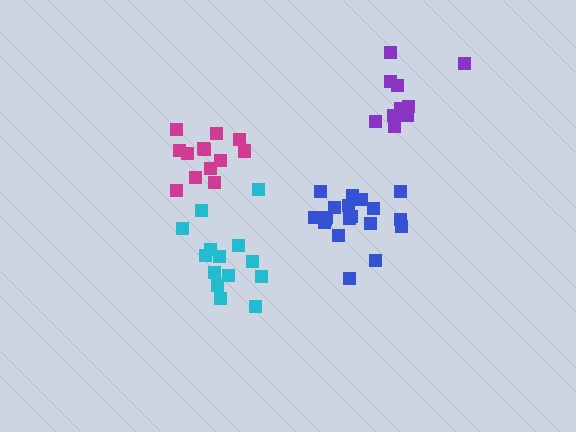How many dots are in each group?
Group 1: 13 dots, Group 2: 14 dots, Group 3: 13 dots, Group 4: 19 dots (59 total).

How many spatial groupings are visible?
There are 4 spatial groupings.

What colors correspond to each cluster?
The clusters are colored: magenta, cyan, purple, blue.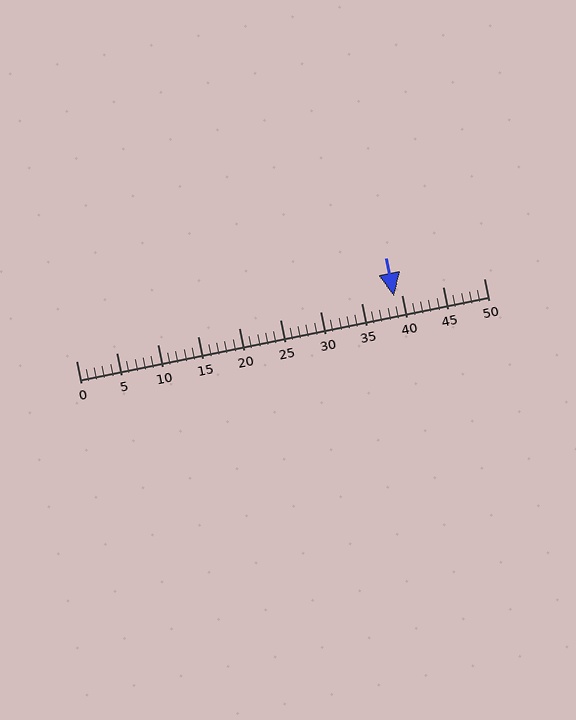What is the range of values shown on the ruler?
The ruler shows values from 0 to 50.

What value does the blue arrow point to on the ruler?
The blue arrow points to approximately 39.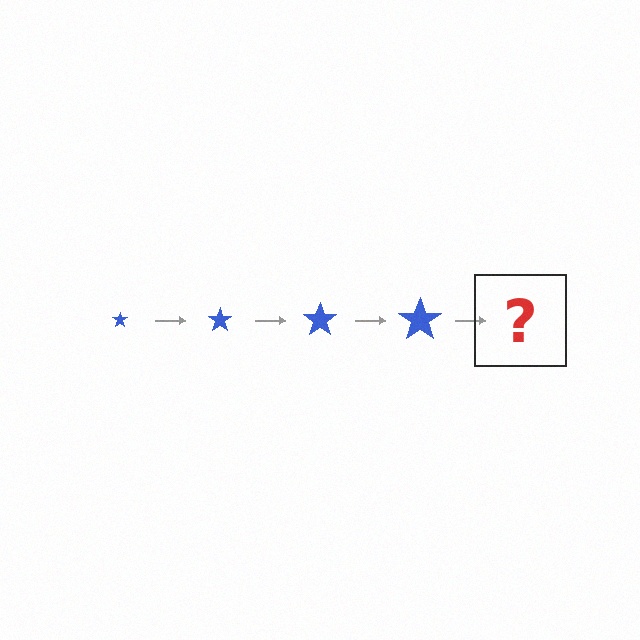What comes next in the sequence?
The next element should be a blue star, larger than the previous one.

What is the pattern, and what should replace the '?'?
The pattern is that the star gets progressively larger each step. The '?' should be a blue star, larger than the previous one.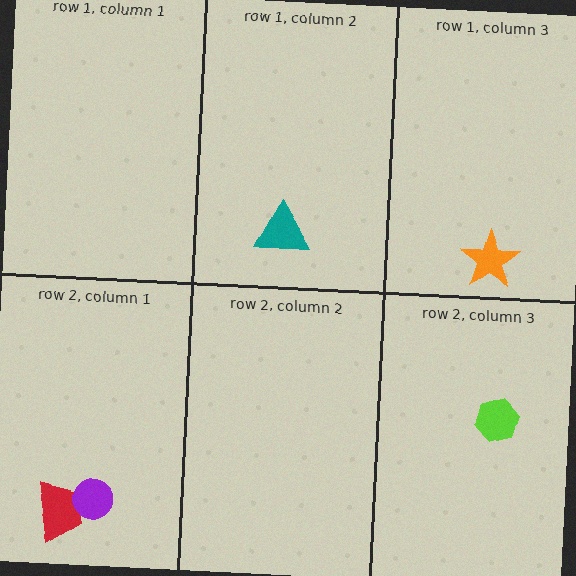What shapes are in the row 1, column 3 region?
The orange star.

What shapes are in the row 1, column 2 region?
The teal triangle.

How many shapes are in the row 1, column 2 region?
1.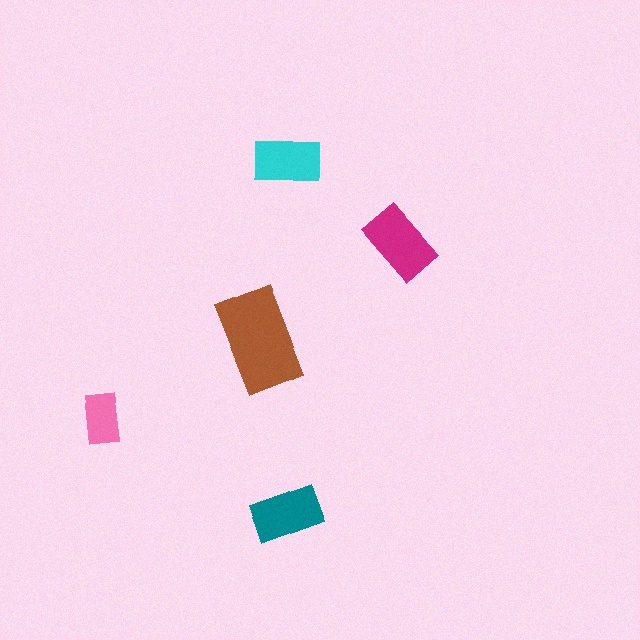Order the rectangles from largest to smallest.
the brown one, the magenta one, the teal one, the cyan one, the pink one.